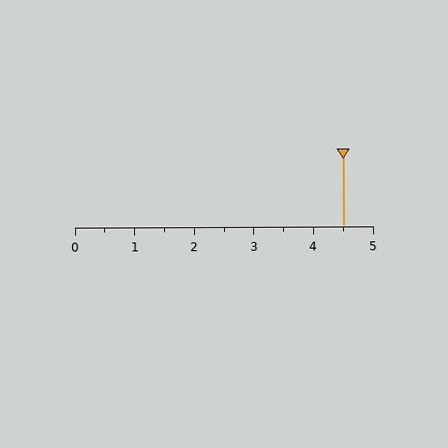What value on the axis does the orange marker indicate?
The marker indicates approximately 4.5.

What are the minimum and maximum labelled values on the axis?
The axis runs from 0 to 5.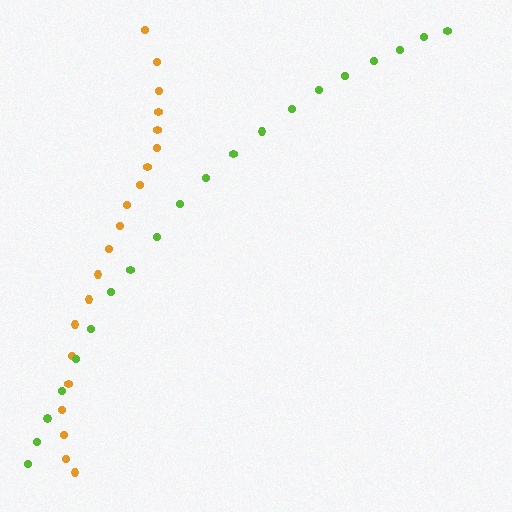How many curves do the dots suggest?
There are 2 distinct paths.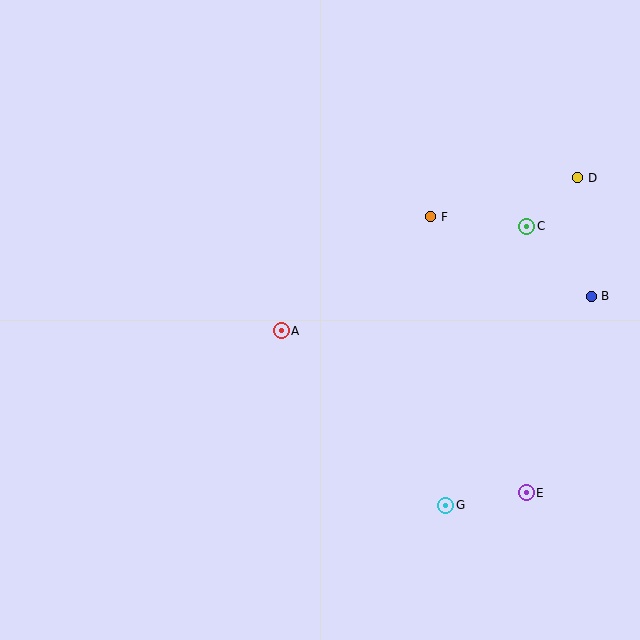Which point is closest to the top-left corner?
Point A is closest to the top-left corner.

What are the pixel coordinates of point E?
Point E is at (526, 493).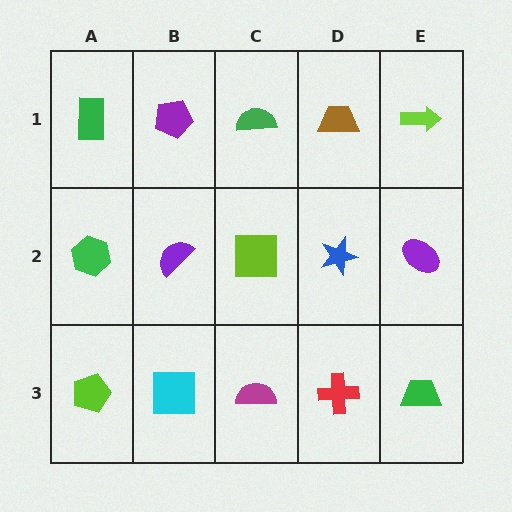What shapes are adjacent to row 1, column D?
A blue star (row 2, column D), a green semicircle (row 1, column C), a lime arrow (row 1, column E).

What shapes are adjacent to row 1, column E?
A purple ellipse (row 2, column E), a brown trapezoid (row 1, column D).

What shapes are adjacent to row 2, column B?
A purple pentagon (row 1, column B), a cyan square (row 3, column B), a green hexagon (row 2, column A), a lime square (row 2, column C).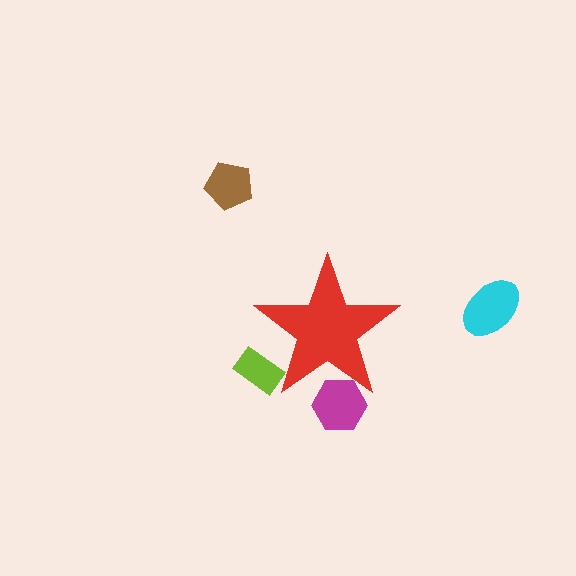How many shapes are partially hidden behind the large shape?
2 shapes are partially hidden.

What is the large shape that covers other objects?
A red star.